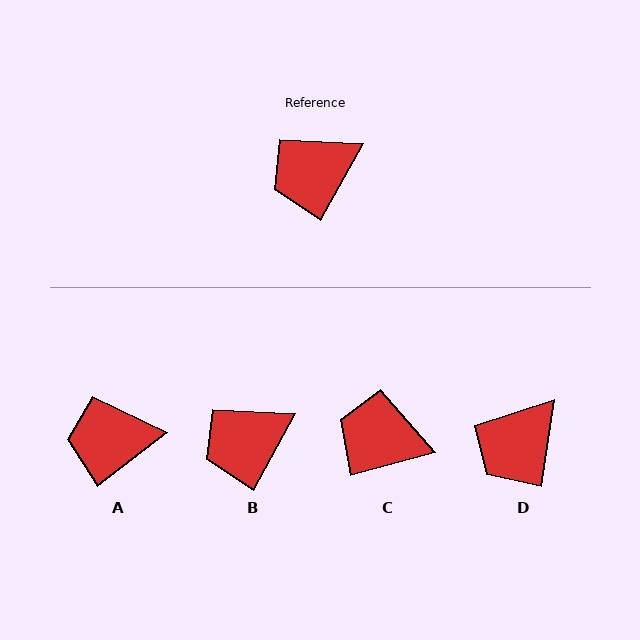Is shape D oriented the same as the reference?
No, it is off by about 21 degrees.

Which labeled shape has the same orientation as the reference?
B.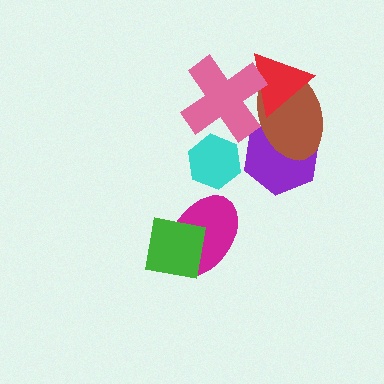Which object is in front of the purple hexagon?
The brown ellipse is in front of the purple hexagon.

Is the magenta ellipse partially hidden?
Yes, it is partially covered by another shape.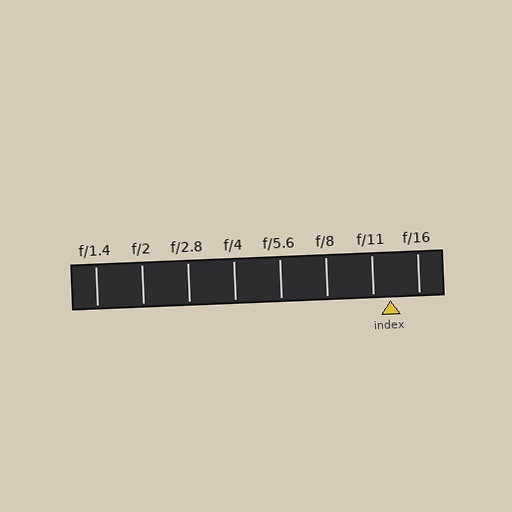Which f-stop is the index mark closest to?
The index mark is closest to f/11.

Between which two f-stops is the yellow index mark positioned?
The index mark is between f/11 and f/16.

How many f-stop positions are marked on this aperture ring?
There are 8 f-stop positions marked.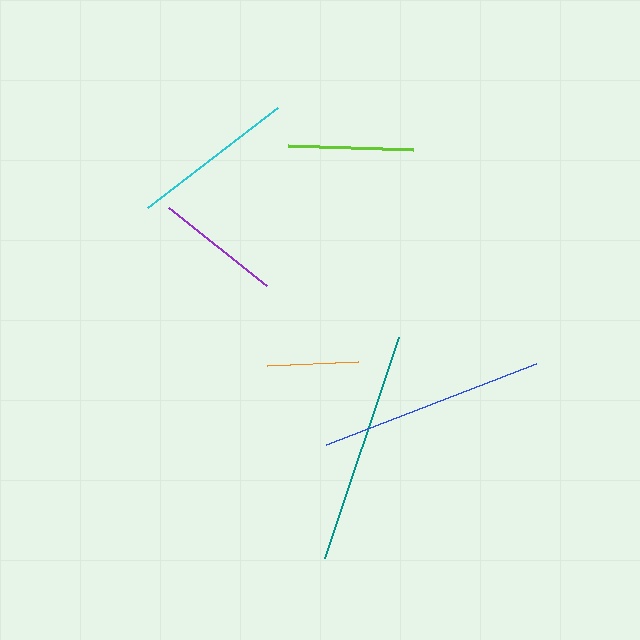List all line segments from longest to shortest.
From longest to shortest: teal, blue, cyan, purple, lime, orange.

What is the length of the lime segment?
The lime segment is approximately 125 pixels long.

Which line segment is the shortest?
The orange line is the shortest at approximately 92 pixels.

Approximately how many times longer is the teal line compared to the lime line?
The teal line is approximately 1.9 times the length of the lime line.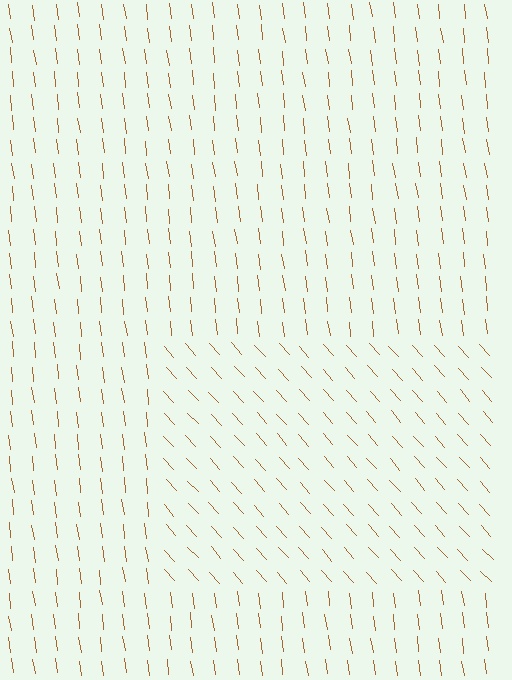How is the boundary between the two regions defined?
The boundary is defined purely by a change in line orientation (approximately 35 degrees difference). All lines are the same color and thickness.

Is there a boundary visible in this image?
Yes, there is a texture boundary formed by a change in line orientation.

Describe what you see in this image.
The image is filled with small brown line segments. A rectangle region in the image has lines oriented differently from the surrounding lines, creating a visible texture boundary.